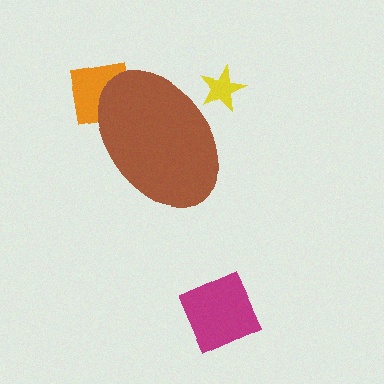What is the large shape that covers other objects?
A brown ellipse.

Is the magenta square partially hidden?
No, the magenta square is fully visible.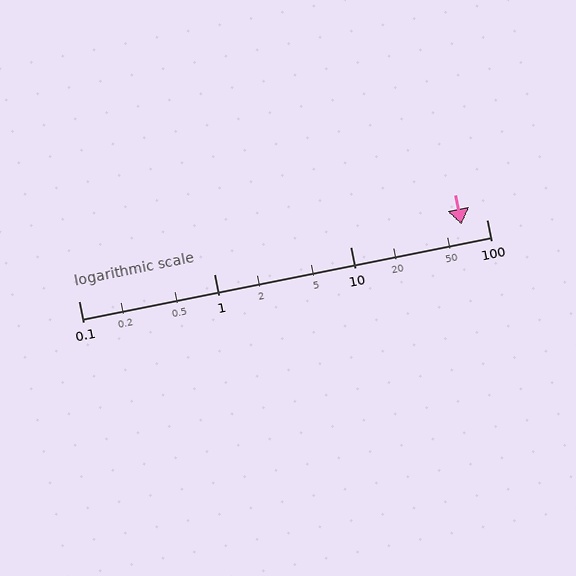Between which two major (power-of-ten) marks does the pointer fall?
The pointer is between 10 and 100.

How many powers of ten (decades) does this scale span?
The scale spans 3 decades, from 0.1 to 100.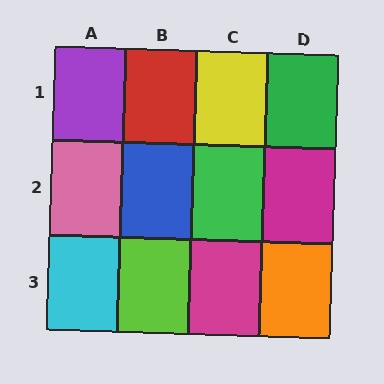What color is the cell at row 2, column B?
Blue.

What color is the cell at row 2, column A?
Pink.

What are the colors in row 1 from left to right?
Purple, red, yellow, green.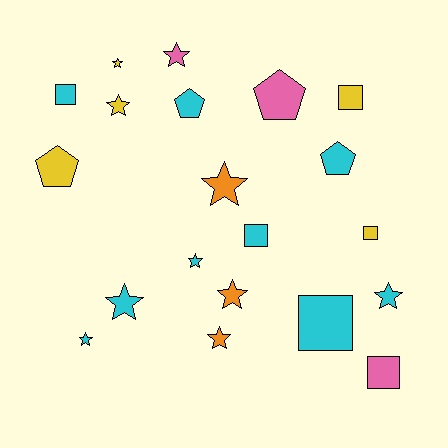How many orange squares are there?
There are no orange squares.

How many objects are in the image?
There are 20 objects.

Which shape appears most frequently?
Star, with 10 objects.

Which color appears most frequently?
Cyan, with 9 objects.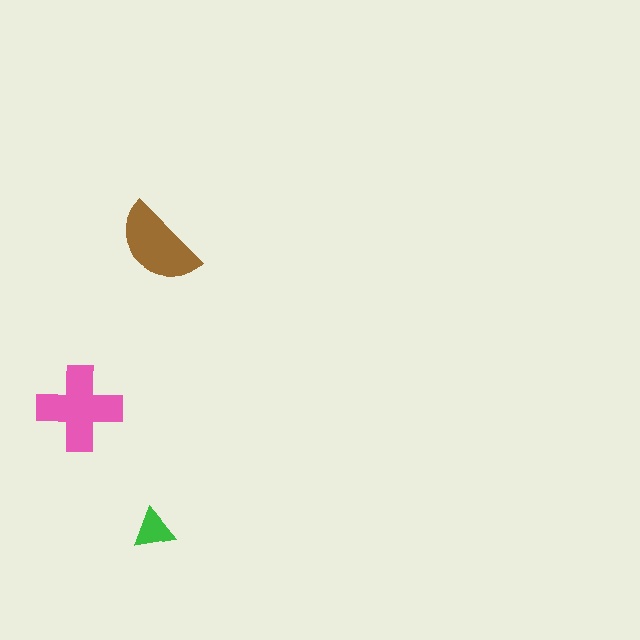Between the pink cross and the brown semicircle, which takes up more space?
The pink cross.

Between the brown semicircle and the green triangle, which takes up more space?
The brown semicircle.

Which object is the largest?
The pink cross.